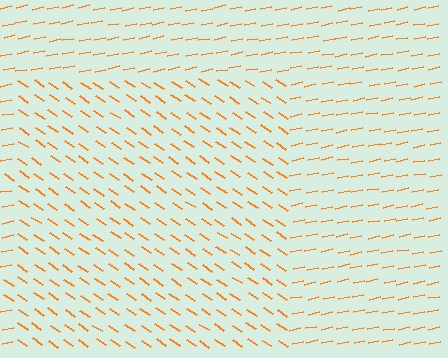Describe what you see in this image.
The image is filled with small orange line segments. A rectangle region in the image has lines oriented differently from the surrounding lines, creating a visible texture boundary.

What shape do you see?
I see a rectangle.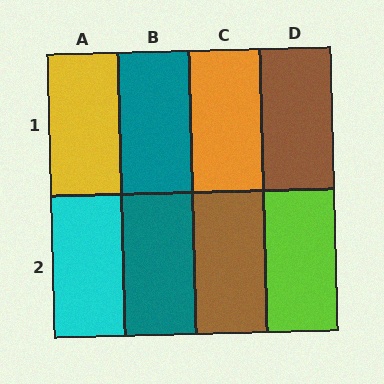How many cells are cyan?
1 cell is cyan.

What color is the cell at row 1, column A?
Yellow.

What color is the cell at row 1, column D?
Brown.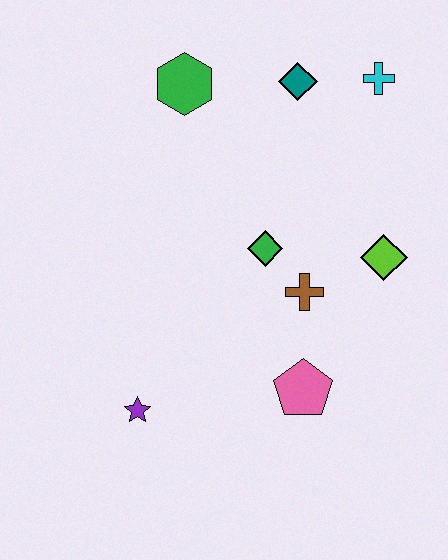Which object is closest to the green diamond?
The brown cross is closest to the green diamond.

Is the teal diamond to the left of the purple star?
No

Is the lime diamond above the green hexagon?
No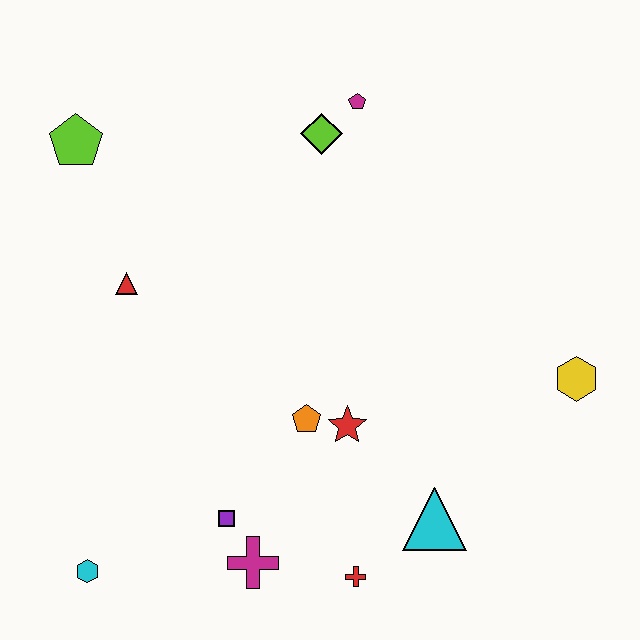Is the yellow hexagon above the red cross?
Yes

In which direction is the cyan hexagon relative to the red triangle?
The cyan hexagon is below the red triangle.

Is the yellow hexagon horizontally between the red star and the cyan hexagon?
No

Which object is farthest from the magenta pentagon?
The cyan hexagon is farthest from the magenta pentagon.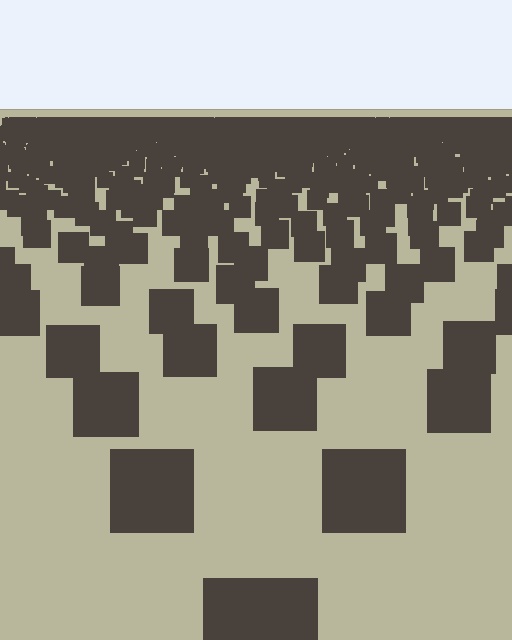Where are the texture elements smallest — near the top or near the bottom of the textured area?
Near the top.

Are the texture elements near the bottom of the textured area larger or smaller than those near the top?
Larger. Near the bottom, elements are closer to the viewer and appear at a bigger on-screen size.